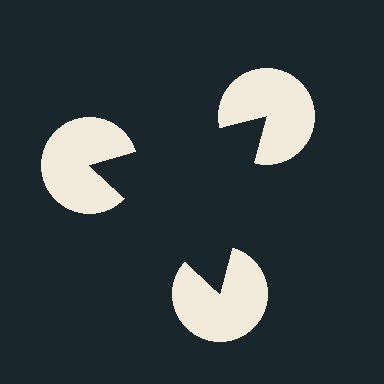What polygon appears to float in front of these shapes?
An illusory triangle — its edges are inferred from the aligned wedge cuts in the pac-man discs, not physically drawn.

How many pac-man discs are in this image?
There are 3 — one at each vertex of the illusory triangle.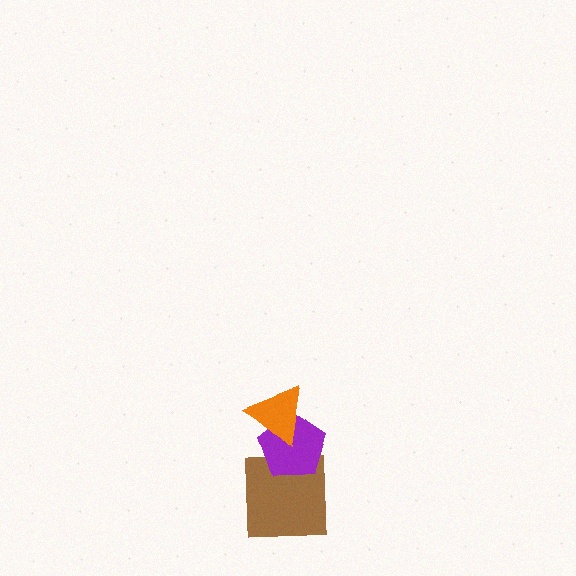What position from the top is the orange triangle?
The orange triangle is 1st from the top.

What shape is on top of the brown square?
The purple pentagon is on top of the brown square.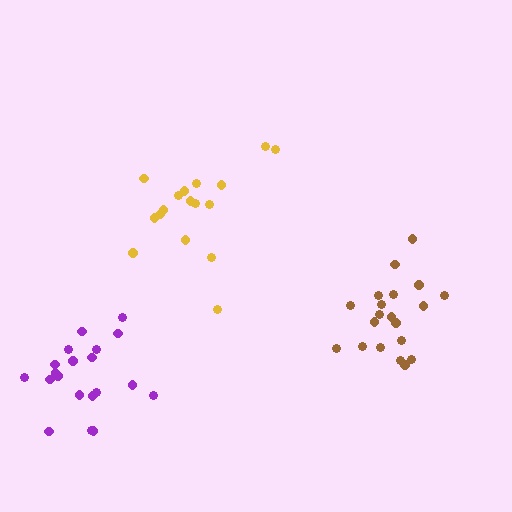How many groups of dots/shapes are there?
There are 3 groups.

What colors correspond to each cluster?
The clusters are colored: brown, yellow, purple.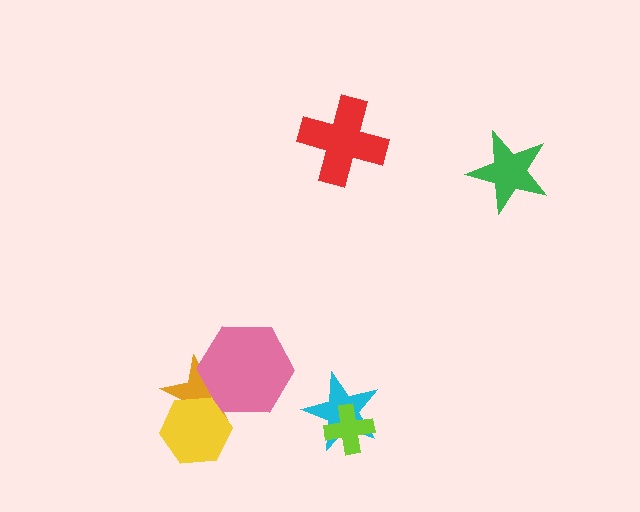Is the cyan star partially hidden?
Yes, it is partially covered by another shape.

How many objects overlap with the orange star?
2 objects overlap with the orange star.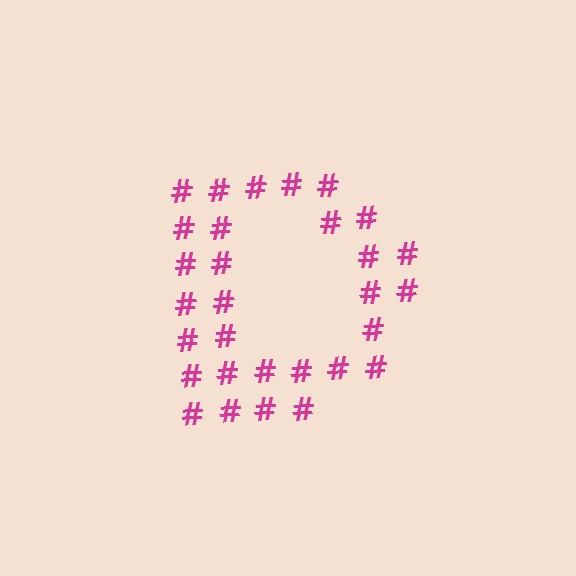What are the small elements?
The small elements are hash symbols.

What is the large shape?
The large shape is the letter D.